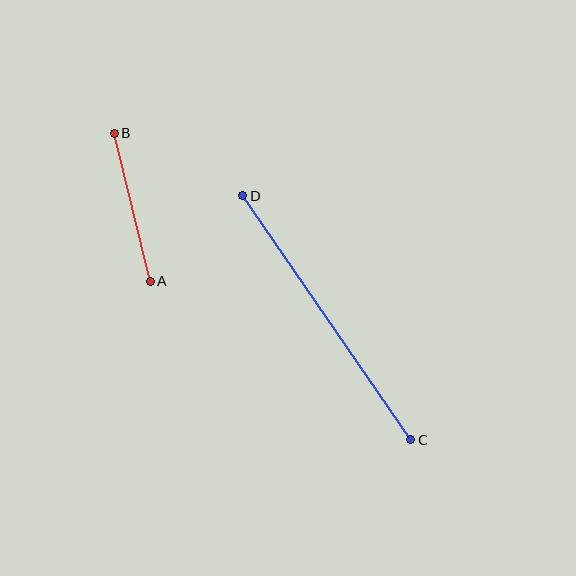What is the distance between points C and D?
The distance is approximately 296 pixels.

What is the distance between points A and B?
The distance is approximately 152 pixels.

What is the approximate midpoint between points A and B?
The midpoint is at approximately (132, 207) pixels.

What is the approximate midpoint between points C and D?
The midpoint is at approximately (327, 318) pixels.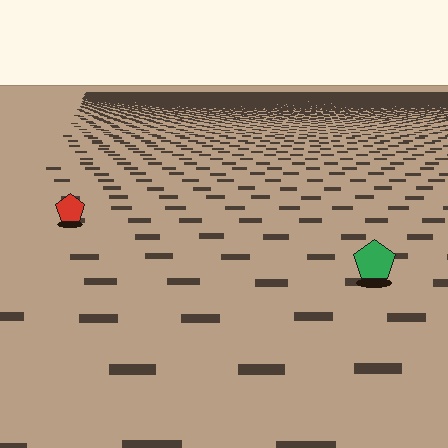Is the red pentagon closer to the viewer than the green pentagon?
No. The green pentagon is closer — you can tell from the texture gradient: the ground texture is coarser near it.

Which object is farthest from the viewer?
The red pentagon is farthest from the viewer. It appears smaller and the ground texture around it is denser.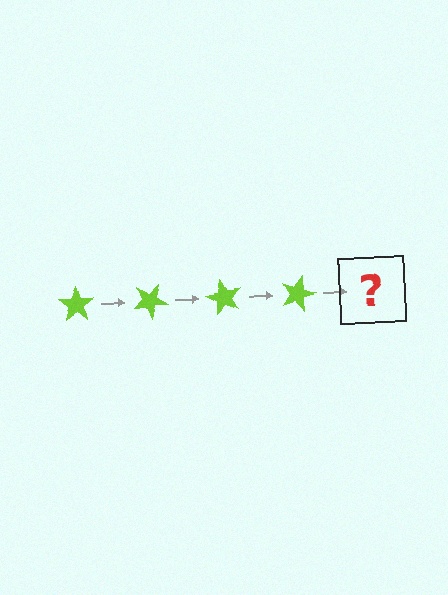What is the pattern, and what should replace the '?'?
The pattern is that the star rotates 30 degrees each step. The '?' should be a lime star rotated 120 degrees.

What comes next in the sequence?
The next element should be a lime star rotated 120 degrees.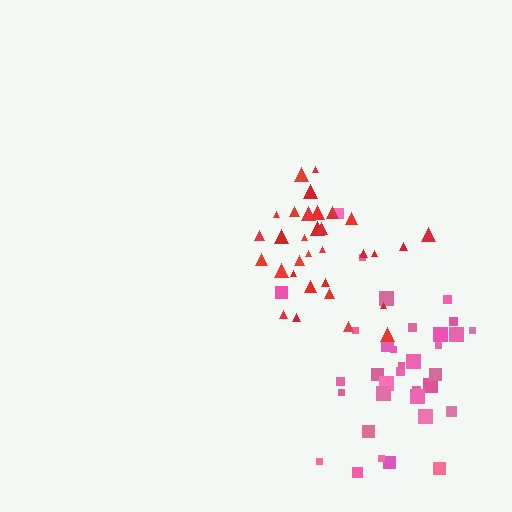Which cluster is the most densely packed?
Red.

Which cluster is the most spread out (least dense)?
Pink.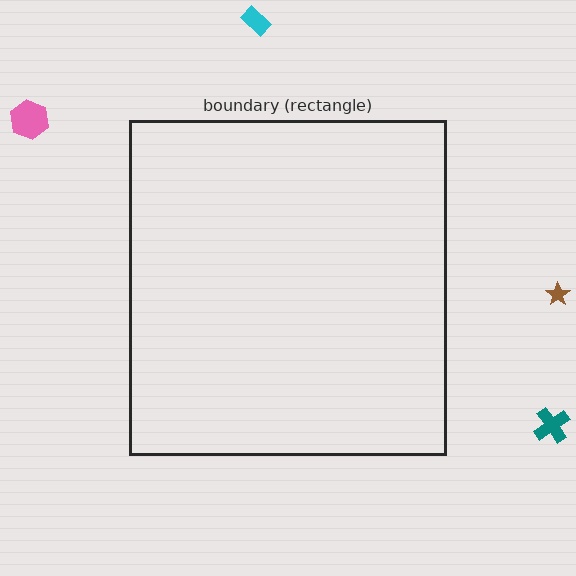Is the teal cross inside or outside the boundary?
Outside.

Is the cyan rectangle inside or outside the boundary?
Outside.